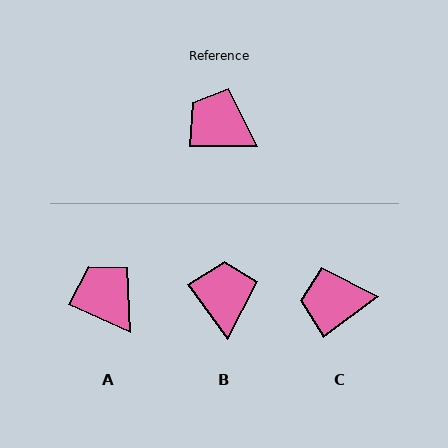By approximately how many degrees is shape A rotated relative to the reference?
Approximately 24 degrees clockwise.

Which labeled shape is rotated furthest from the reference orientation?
B, about 54 degrees away.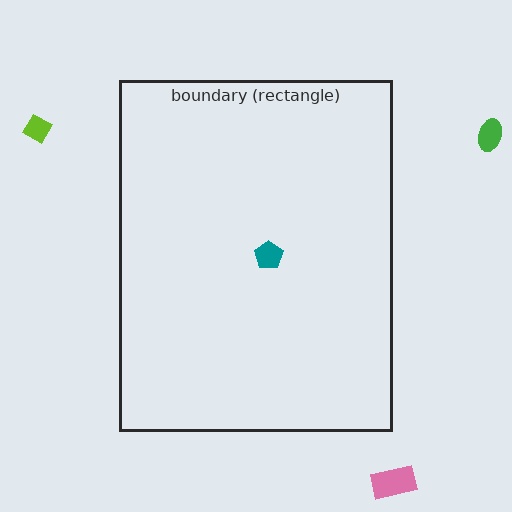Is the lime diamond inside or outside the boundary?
Outside.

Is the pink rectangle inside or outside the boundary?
Outside.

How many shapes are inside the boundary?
1 inside, 3 outside.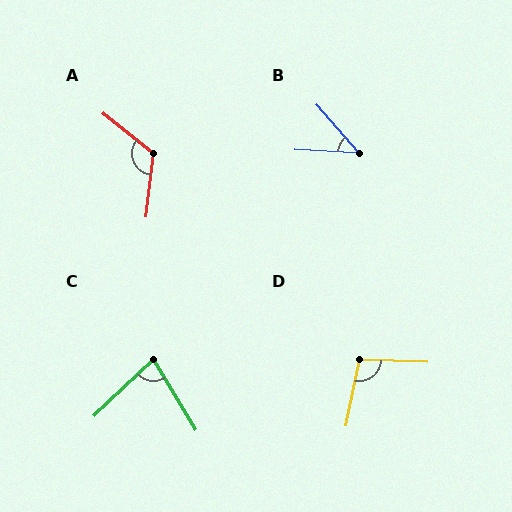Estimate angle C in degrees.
Approximately 78 degrees.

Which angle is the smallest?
B, at approximately 46 degrees.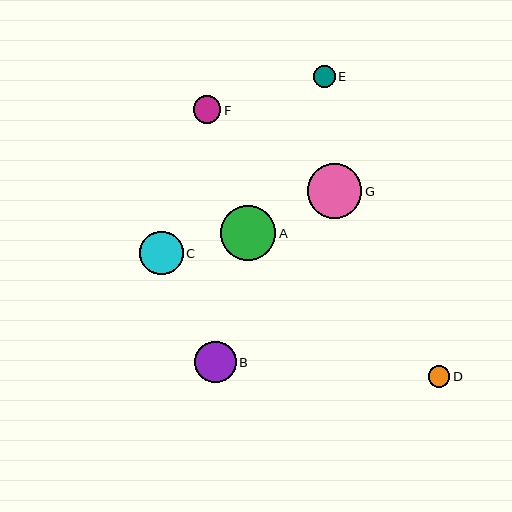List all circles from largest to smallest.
From largest to smallest: A, G, C, B, F, E, D.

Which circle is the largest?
Circle A is the largest with a size of approximately 55 pixels.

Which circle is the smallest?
Circle D is the smallest with a size of approximately 22 pixels.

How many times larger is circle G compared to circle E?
Circle G is approximately 2.5 times the size of circle E.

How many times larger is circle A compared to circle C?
Circle A is approximately 1.3 times the size of circle C.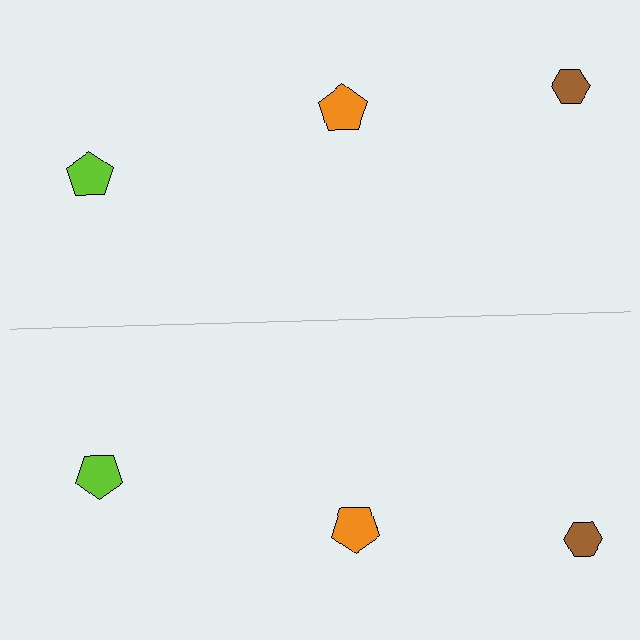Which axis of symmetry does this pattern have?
The pattern has a horizontal axis of symmetry running through the center of the image.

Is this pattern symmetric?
Yes, this pattern has bilateral (reflection) symmetry.